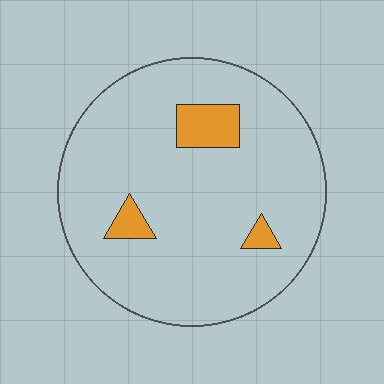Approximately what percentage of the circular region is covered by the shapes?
Approximately 10%.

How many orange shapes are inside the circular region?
3.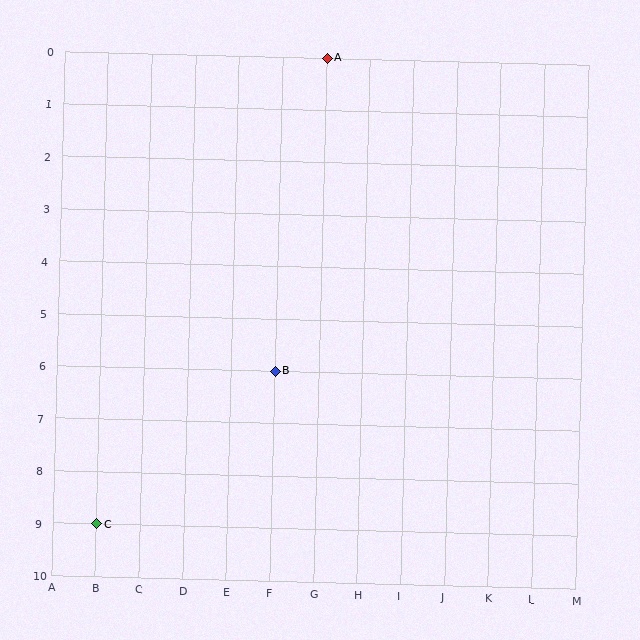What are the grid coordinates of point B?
Point B is at grid coordinates (F, 6).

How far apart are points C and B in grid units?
Points C and B are 4 columns and 3 rows apart (about 5.0 grid units diagonally).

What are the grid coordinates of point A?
Point A is at grid coordinates (G, 0).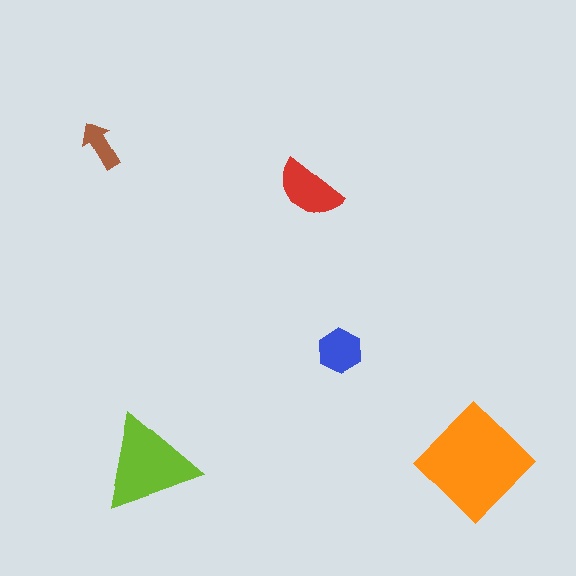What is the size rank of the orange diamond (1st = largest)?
1st.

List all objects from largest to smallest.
The orange diamond, the lime triangle, the red semicircle, the blue hexagon, the brown arrow.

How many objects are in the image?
There are 5 objects in the image.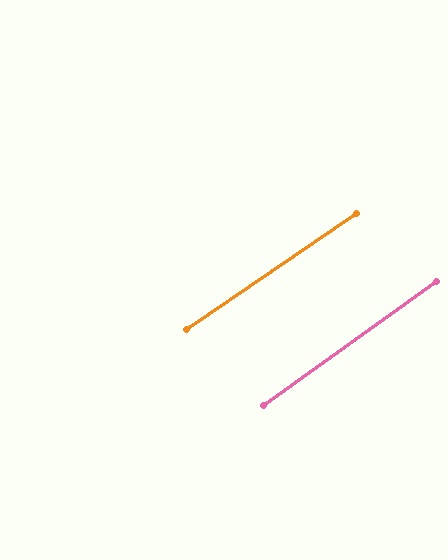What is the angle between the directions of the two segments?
Approximately 1 degree.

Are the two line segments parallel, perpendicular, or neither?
Parallel — their directions differ by only 1.2°.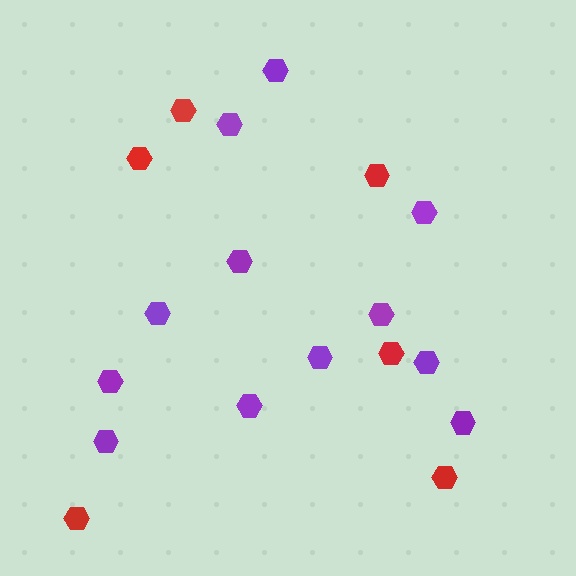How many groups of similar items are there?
There are 2 groups: one group of red hexagons (6) and one group of purple hexagons (12).